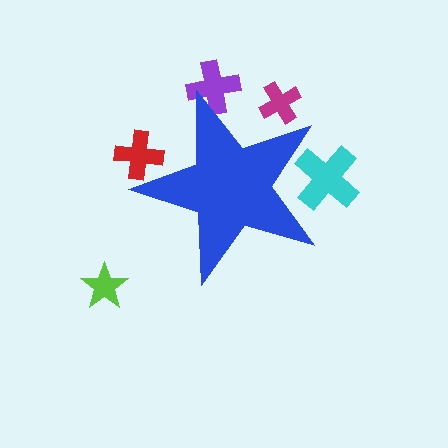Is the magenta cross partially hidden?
Yes, the magenta cross is partially hidden behind the blue star.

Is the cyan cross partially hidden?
Yes, the cyan cross is partially hidden behind the blue star.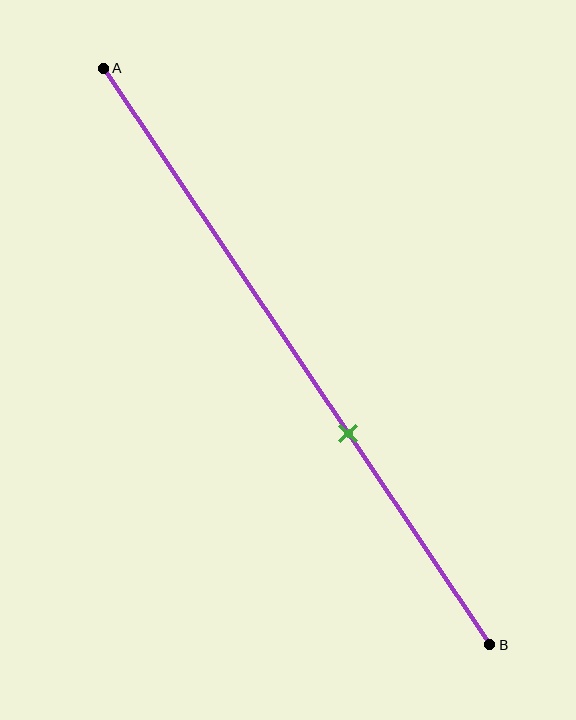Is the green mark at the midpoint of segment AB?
No, the mark is at about 65% from A, not at the 50% midpoint.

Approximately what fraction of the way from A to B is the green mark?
The green mark is approximately 65% of the way from A to B.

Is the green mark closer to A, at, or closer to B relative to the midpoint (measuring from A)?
The green mark is closer to point B than the midpoint of segment AB.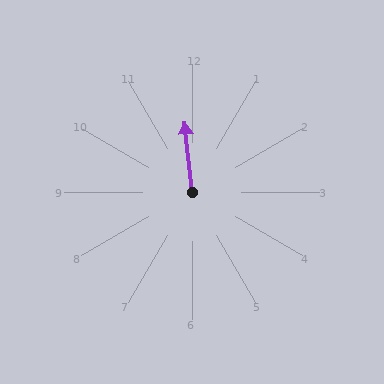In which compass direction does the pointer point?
North.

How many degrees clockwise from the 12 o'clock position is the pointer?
Approximately 354 degrees.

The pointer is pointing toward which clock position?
Roughly 12 o'clock.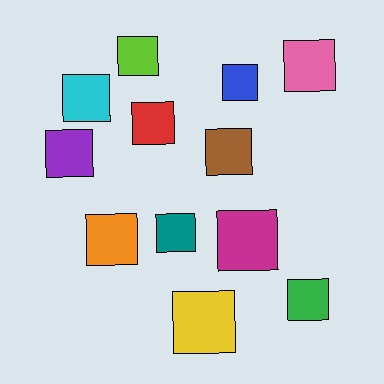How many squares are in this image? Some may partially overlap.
There are 12 squares.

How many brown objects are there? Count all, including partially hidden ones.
There is 1 brown object.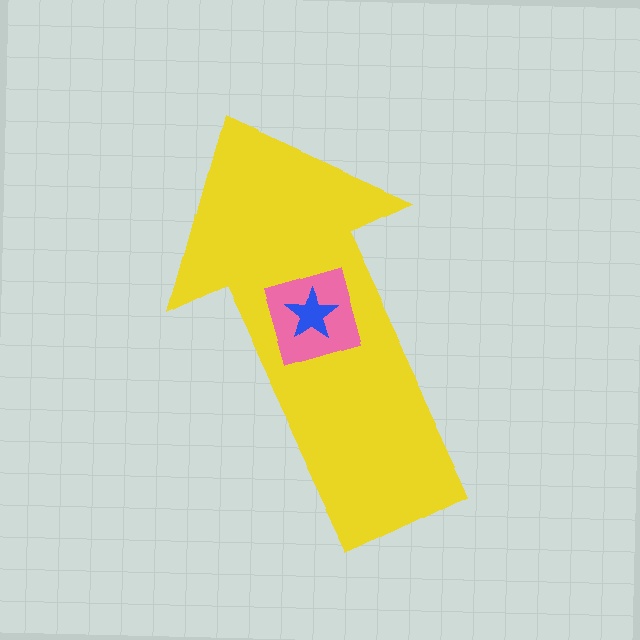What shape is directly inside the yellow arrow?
The pink square.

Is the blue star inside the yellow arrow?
Yes.